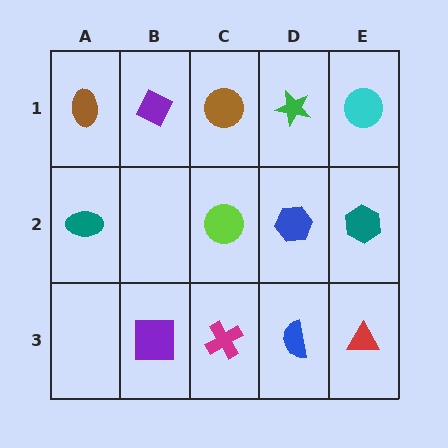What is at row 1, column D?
A green star.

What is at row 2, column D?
A blue hexagon.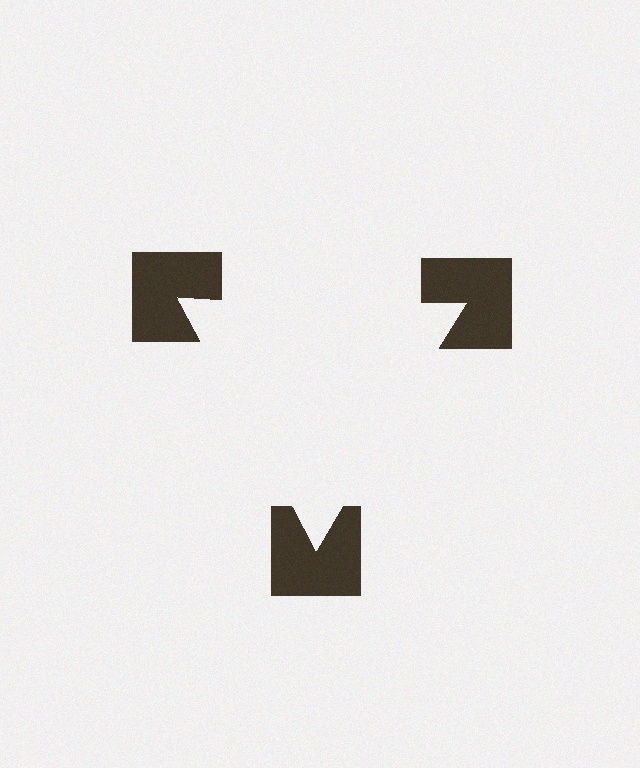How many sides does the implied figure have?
3 sides.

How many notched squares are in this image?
There are 3 — one at each vertex of the illusory triangle.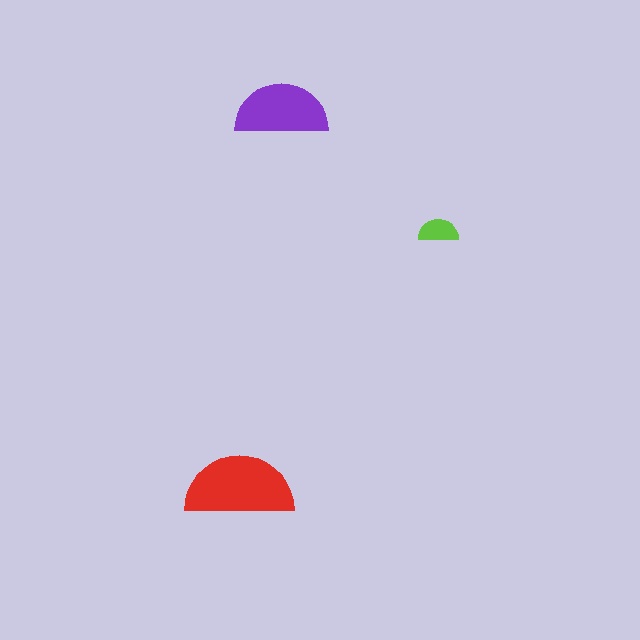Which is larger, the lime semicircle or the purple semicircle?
The purple one.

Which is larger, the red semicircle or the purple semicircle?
The red one.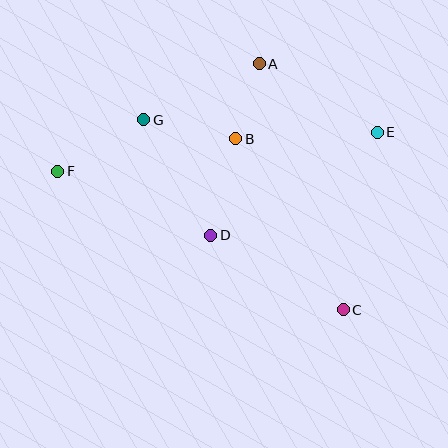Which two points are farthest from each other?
Points E and F are farthest from each other.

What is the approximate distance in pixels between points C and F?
The distance between C and F is approximately 317 pixels.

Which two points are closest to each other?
Points A and B are closest to each other.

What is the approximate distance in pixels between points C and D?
The distance between C and D is approximately 152 pixels.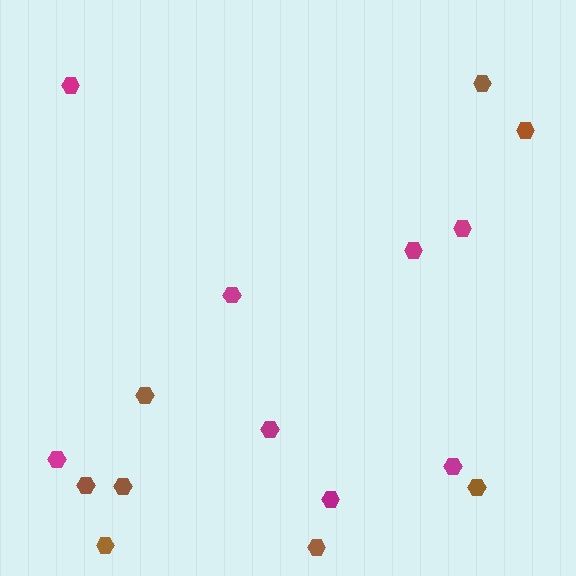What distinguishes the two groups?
There are 2 groups: one group of magenta hexagons (8) and one group of brown hexagons (8).